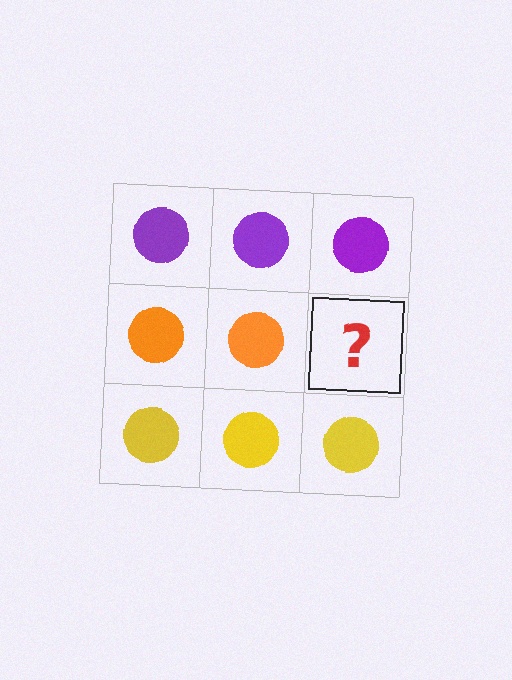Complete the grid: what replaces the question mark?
The question mark should be replaced with an orange circle.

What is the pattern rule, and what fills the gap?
The rule is that each row has a consistent color. The gap should be filled with an orange circle.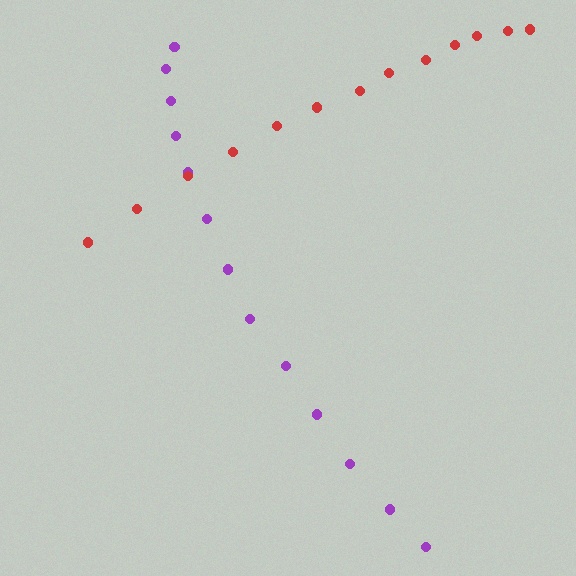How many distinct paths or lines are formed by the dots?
There are 2 distinct paths.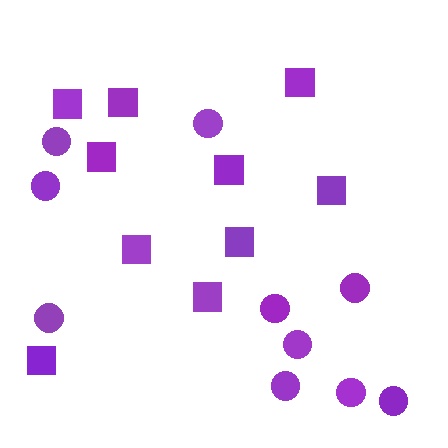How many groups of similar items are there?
There are 2 groups: one group of circles (10) and one group of squares (10).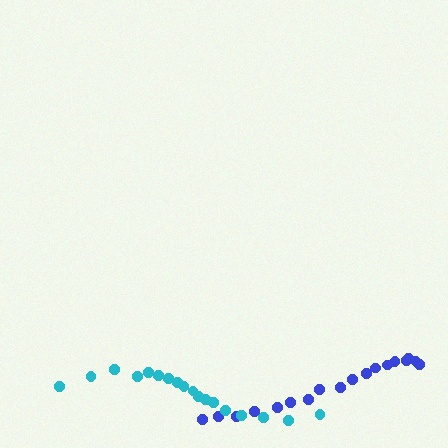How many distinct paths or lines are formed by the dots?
There are 2 distinct paths.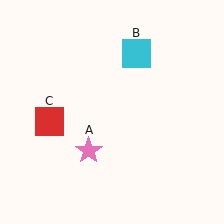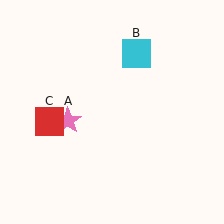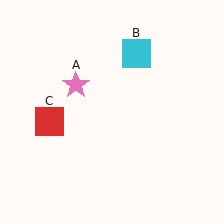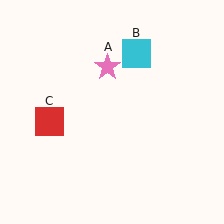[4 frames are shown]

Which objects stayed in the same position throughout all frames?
Cyan square (object B) and red square (object C) remained stationary.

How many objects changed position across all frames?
1 object changed position: pink star (object A).